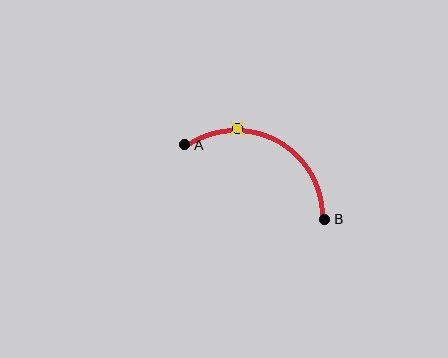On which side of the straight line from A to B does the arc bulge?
The arc bulges above the straight line connecting A and B.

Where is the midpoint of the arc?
The arc midpoint is the point on the curve farthest from the straight line joining A and B. It sits above that line.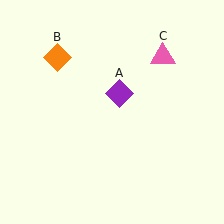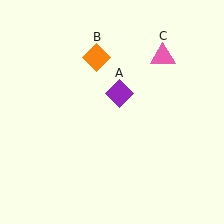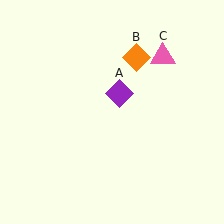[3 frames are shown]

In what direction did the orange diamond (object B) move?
The orange diamond (object B) moved right.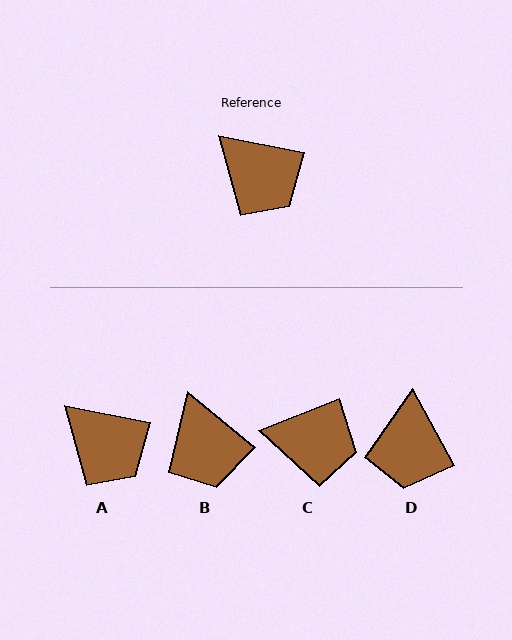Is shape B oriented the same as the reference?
No, it is off by about 28 degrees.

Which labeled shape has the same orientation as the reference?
A.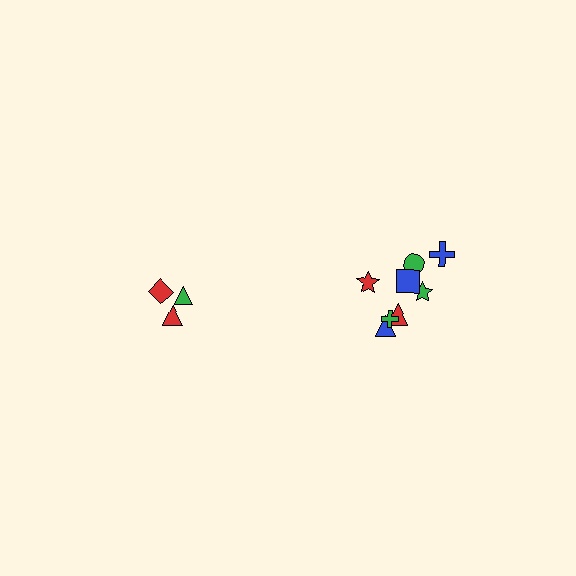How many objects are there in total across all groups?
There are 11 objects.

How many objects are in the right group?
There are 8 objects.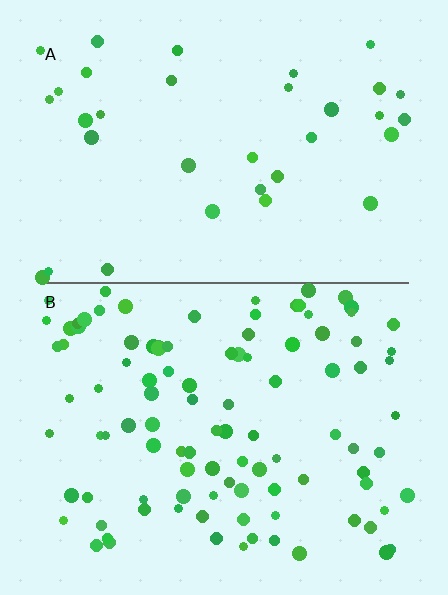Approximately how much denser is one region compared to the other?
Approximately 3.0× — region B over region A.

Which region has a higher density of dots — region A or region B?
B (the bottom).